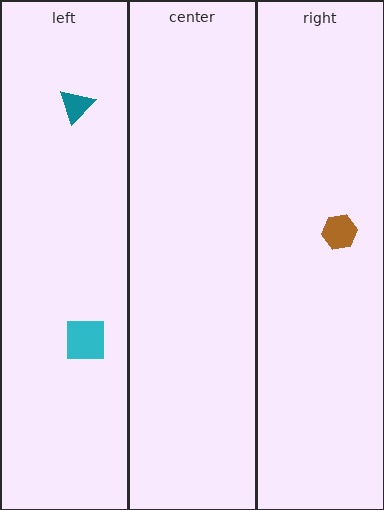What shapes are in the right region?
The brown hexagon.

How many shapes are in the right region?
1.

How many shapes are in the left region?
2.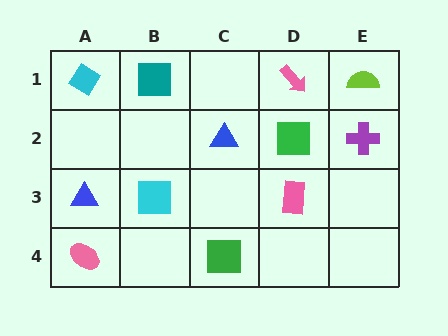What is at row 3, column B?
A cyan square.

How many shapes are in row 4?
2 shapes.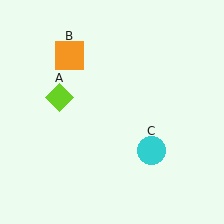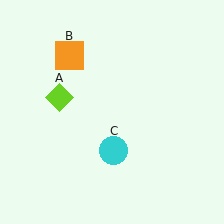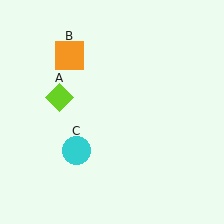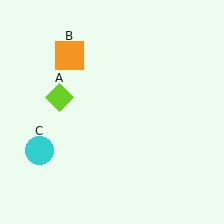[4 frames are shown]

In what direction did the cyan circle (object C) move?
The cyan circle (object C) moved left.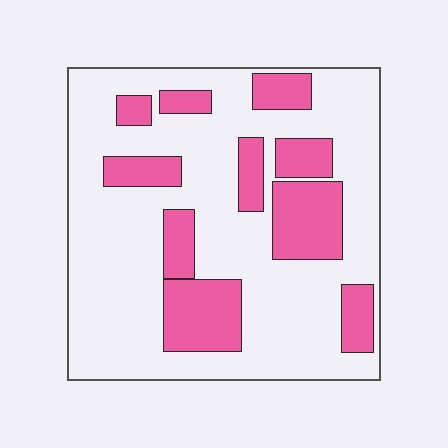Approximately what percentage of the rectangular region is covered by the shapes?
Approximately 30%.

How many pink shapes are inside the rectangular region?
10.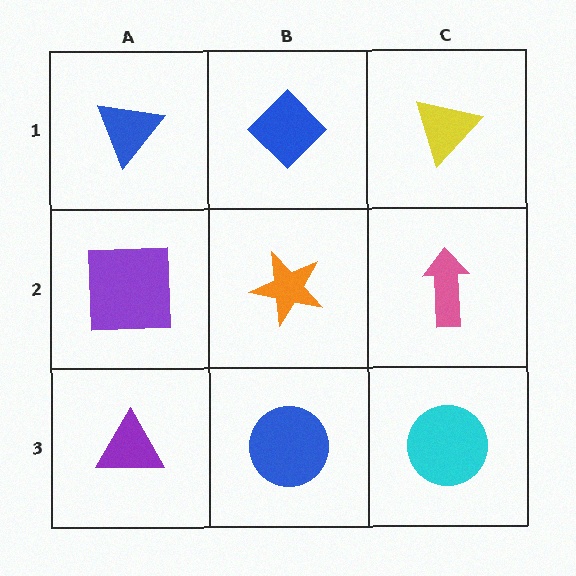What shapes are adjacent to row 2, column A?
A blue triangle (row 1, column A), a purple triangle (row 3, column A), an orange star (row 2, column B).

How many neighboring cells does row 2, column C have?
3.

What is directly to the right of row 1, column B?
A yellow triangle.